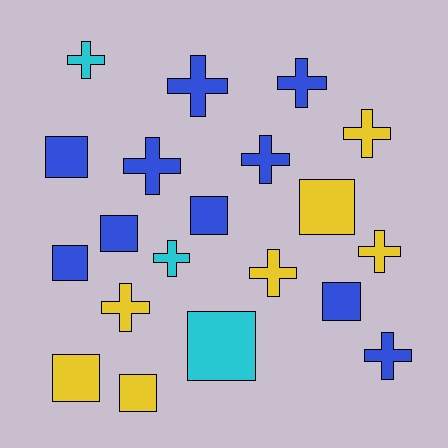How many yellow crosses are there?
There are 4 yellow crosses.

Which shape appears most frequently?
Cross, with 11 objects.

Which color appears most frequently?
Blue, with 10 objects.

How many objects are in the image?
There are 20 objects.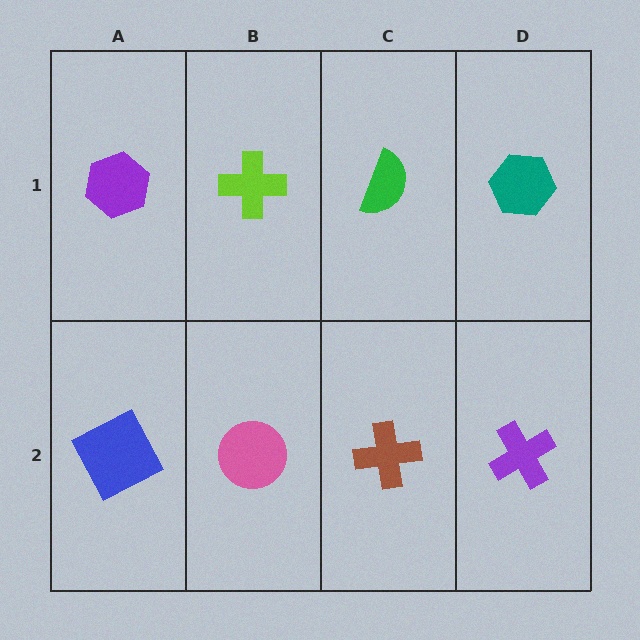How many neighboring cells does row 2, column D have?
2.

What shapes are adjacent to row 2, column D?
A teal hexagon (row 1, column D), a brown cross (row 2, column C).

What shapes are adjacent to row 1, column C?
A brown cross (row 2, column C), a lime cross (row 1, column B), a teal hexagon (row 1, column D).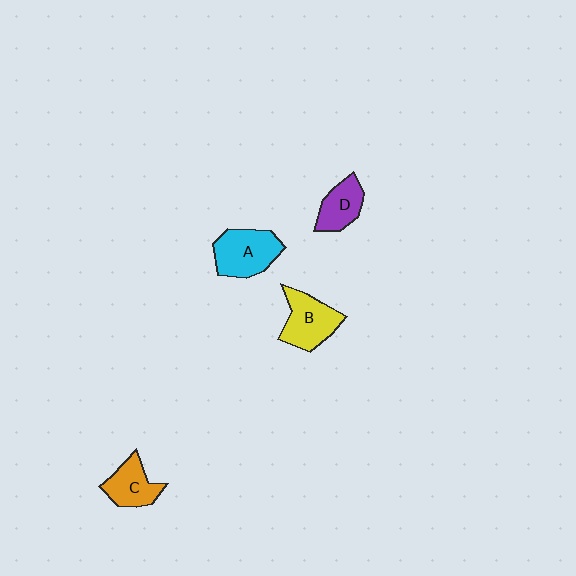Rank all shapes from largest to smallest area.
From largest to smallest: A (cyan), B (yellow), C (orange), D (purple).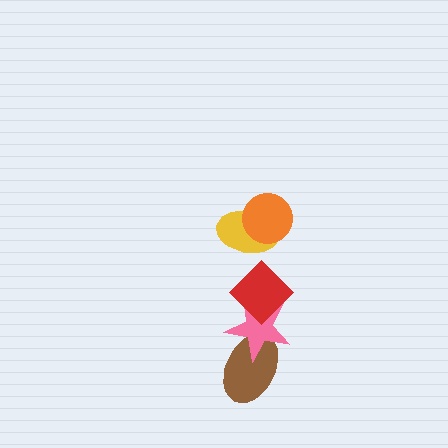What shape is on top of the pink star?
The red diamond is on top of the pink star.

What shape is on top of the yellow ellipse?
The orange circle is on top of the yellow ellipse.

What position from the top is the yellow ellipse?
The yellow ellipse is 2nd from the top.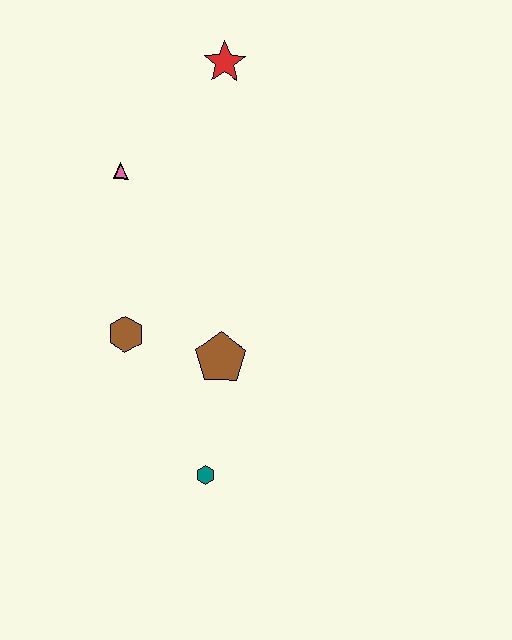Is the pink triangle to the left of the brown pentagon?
Yes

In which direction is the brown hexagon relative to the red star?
The brown hexagon is below the red star.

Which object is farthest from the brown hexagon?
The red star is farthest from the brown hexagon.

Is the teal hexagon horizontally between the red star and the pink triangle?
Yes